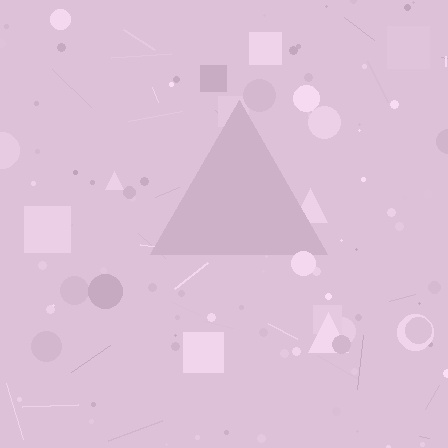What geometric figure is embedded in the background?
A triangle is embedded in the background.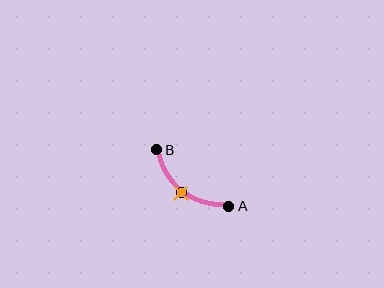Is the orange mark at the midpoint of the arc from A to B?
Yes. The orange mark lies on the arc at equal arc-length from both A and B — it is the arc midpoint.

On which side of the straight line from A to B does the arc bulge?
The arc bulges below and to the left of the straight line connecting A and B.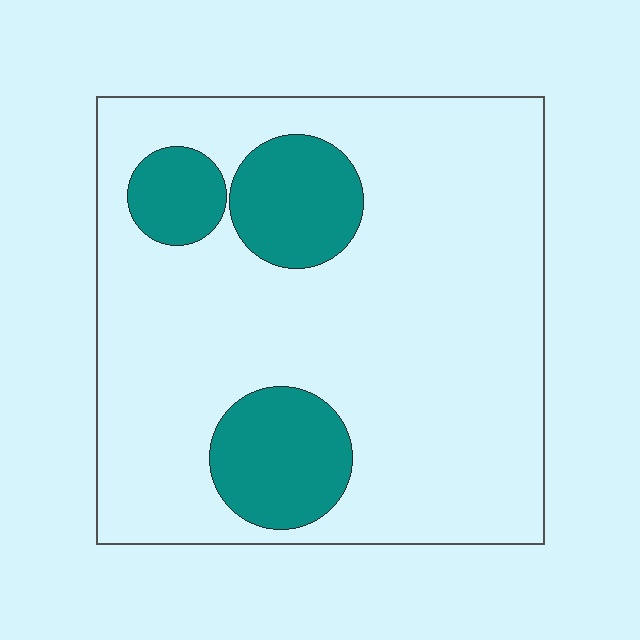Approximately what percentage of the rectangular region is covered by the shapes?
Approximately 20%.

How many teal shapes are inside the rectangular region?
3.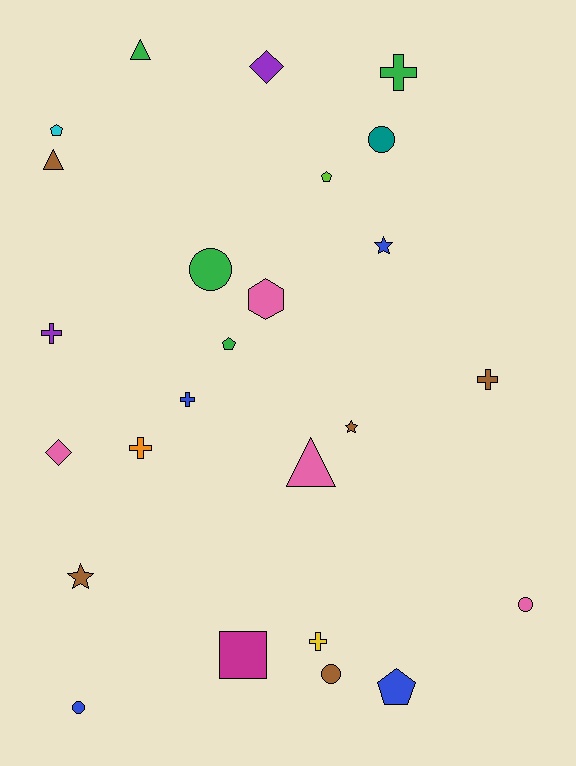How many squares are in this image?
There is 1 square.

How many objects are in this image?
There are 25 objects.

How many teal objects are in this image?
There is 1 teal object.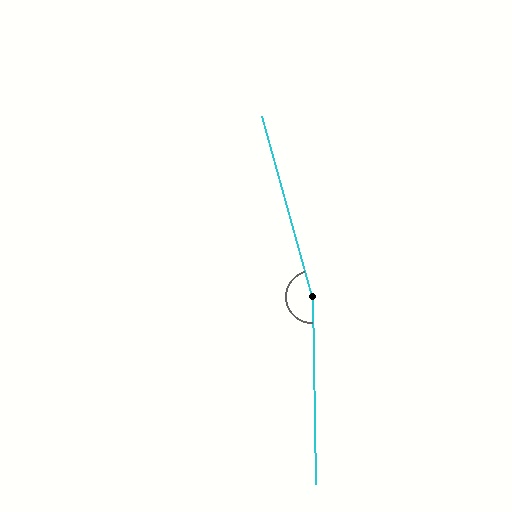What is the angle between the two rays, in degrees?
Approximately 166 degrees.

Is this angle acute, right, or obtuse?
It is obtuse.